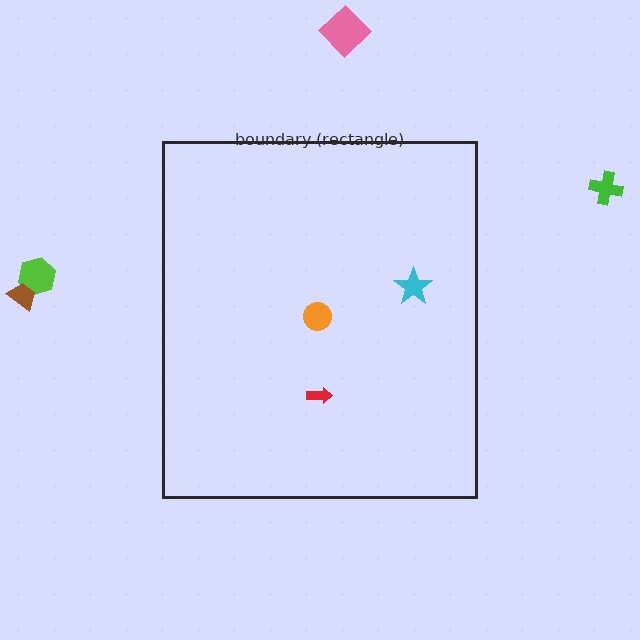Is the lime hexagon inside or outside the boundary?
Outside.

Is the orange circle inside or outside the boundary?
Inside.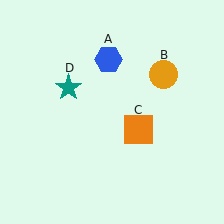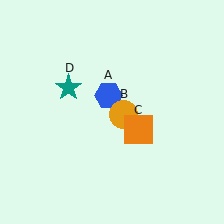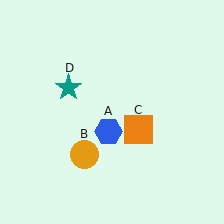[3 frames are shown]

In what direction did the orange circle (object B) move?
The orange circle (object B) moved down and to the left.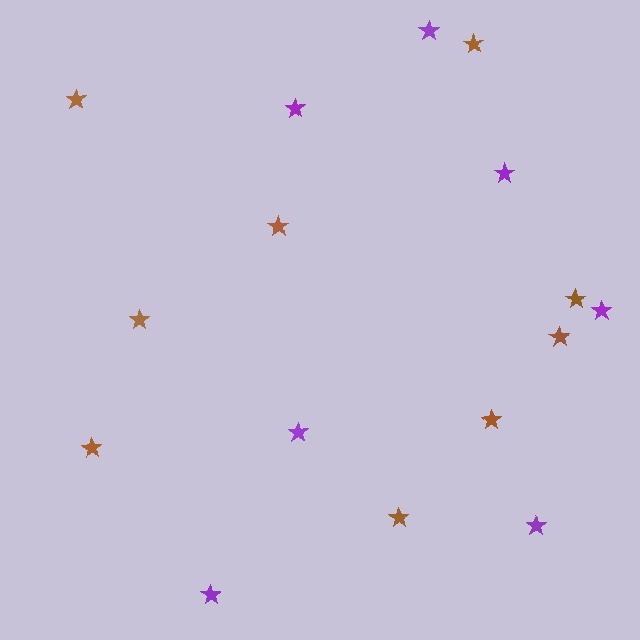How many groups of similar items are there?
There are 2 groups: one group of brown stars (9) and one group of purple stars (7).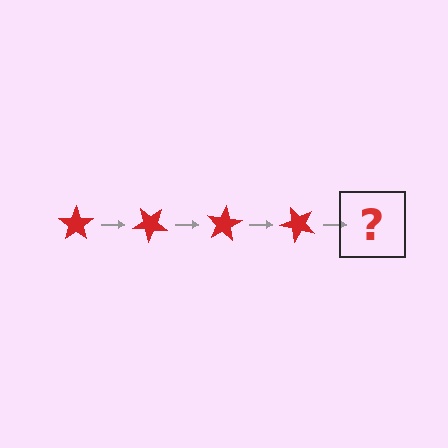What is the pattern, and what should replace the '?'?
The pattern is that the star rotates 40 degrees each step. The '?' should be a red star rotated 160 degrees.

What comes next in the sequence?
The next element should be a red star rotated 160 degrees.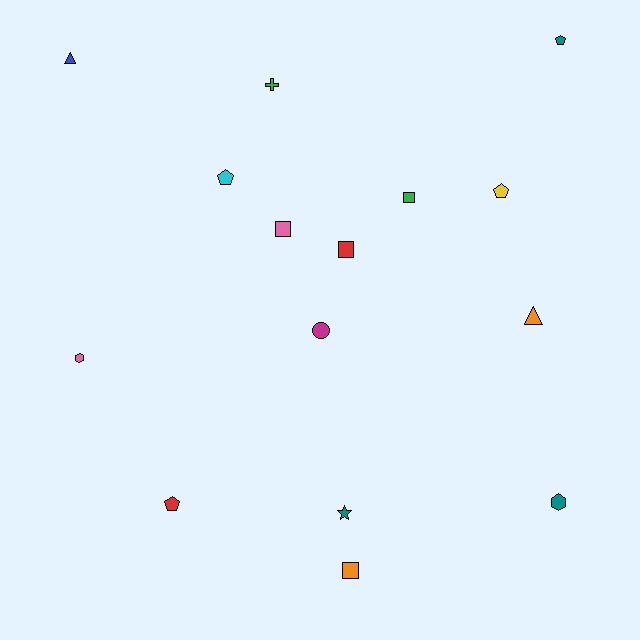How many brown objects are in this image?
There are no brown objects.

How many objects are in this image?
There are 15 objects.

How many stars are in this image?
There is 1 star.